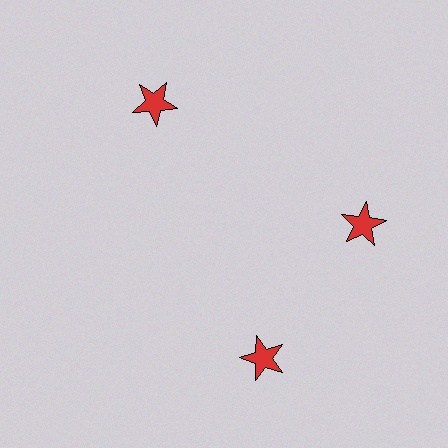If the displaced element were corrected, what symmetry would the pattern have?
It would have 3-fold rotational symmetry — the pattern would map onto itself every 120 degrees.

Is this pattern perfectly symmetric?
No. The 3 red stars are arranged in a ring, but one element near the 7 o'clock position is rotated out of alignment along the ring, breaking the 3-fold rotational symmetry.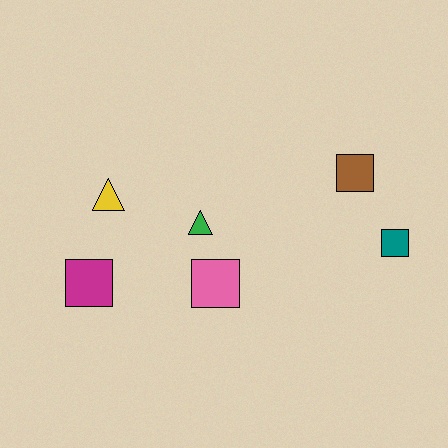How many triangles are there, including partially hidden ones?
There are 2 triangles.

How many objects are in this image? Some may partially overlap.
There are 6 objects.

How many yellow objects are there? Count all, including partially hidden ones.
There is 1 yellow object.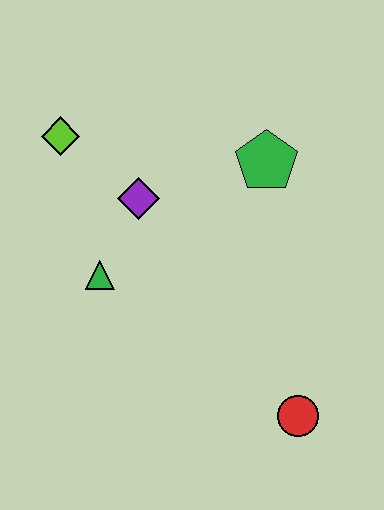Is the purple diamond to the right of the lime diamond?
Yes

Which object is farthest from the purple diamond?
The red circle is farthest from the purple diamond.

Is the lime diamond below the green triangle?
No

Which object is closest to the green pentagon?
The purple diamond is closest to the green pentagon.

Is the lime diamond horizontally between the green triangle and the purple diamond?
No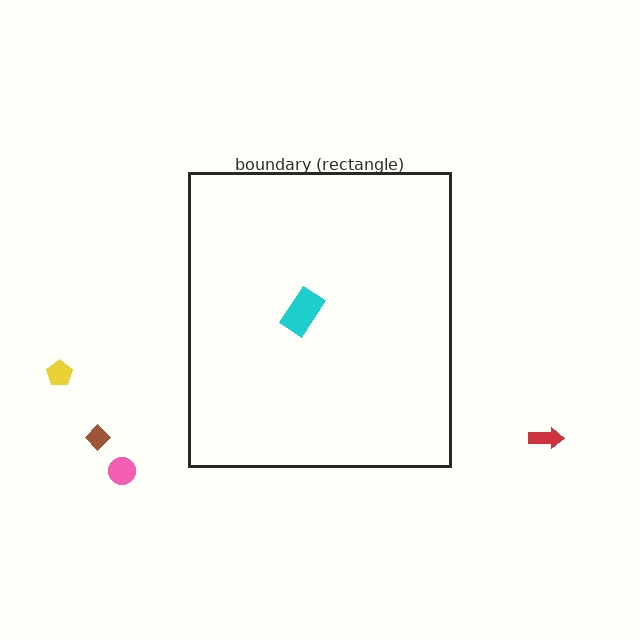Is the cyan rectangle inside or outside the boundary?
Inside.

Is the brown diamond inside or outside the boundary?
Outside.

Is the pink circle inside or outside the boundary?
Outside.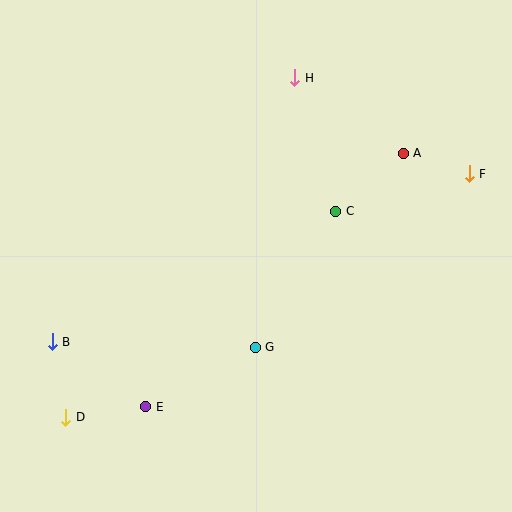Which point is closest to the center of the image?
Point C at (336, 211) is closest to the center.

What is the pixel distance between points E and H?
The distance between E and H is 361 pixels.